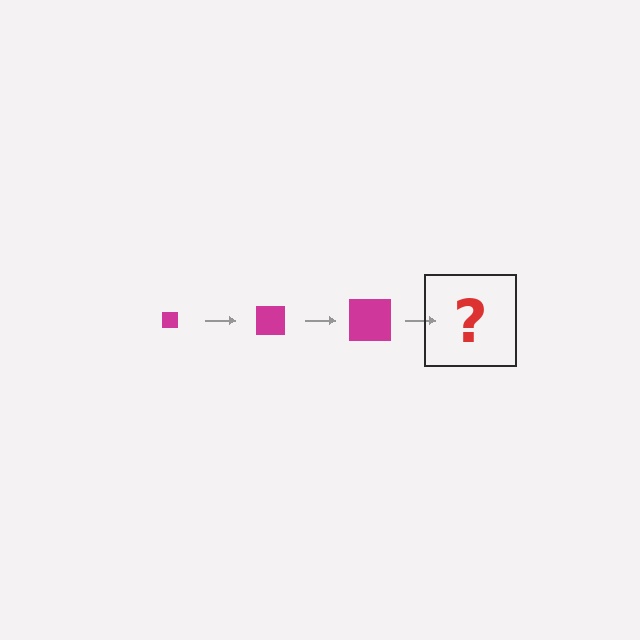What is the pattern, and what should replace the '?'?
The pattern is that the square gets progressively larger each step. The '?' should be a magenta square, larger than the previous one.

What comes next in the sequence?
The next element should be a magenta square, larger than the previous one.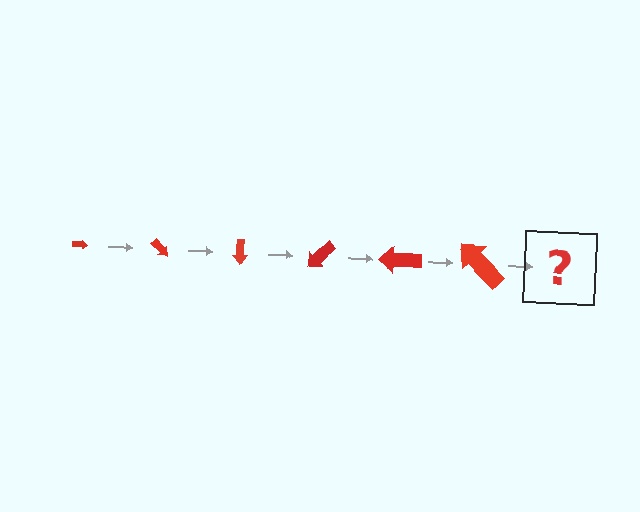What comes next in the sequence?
The next element should be an arrow, larger than the previous one and rotated 270 degrees from the start.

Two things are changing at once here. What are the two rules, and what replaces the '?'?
The two rules are that the arrow grows larger each step and it rotates 45 degrees each step. The '?' should be an arrow, larger than the previous one and rotated 270 degrees from the start.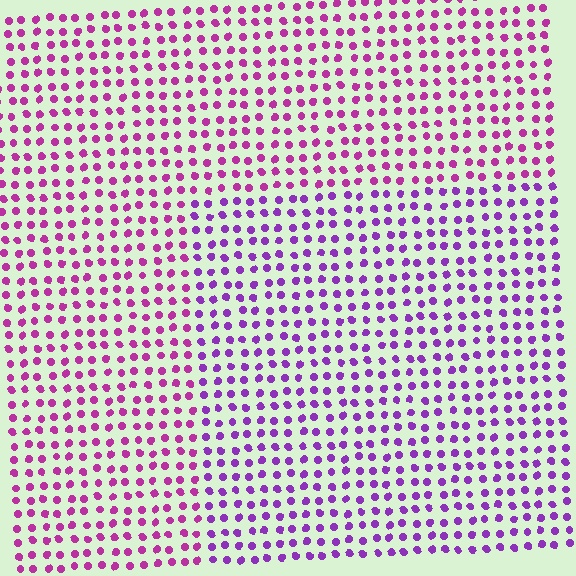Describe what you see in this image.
The image is filled with small magenta elements in a uniform arrangement. A rectangle-shaped region is visible where the elements are tinted to a slightly different hue, forming a subtle color boundary.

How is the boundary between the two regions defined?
The boundary is defined purely by a slight shift in hue (about 30 degrees). Spacing, size, and orientation are identical on both sides.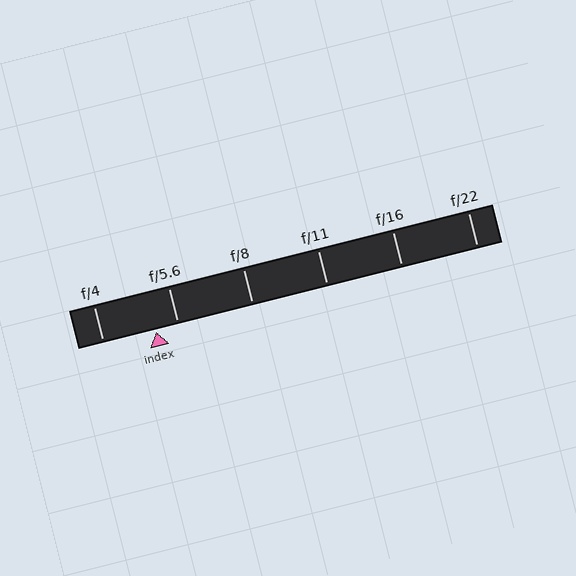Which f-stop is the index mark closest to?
The index mark is closest to f/5.6.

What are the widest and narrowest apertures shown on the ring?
The widest aperture shown is f/4 and the narrowest is f/22.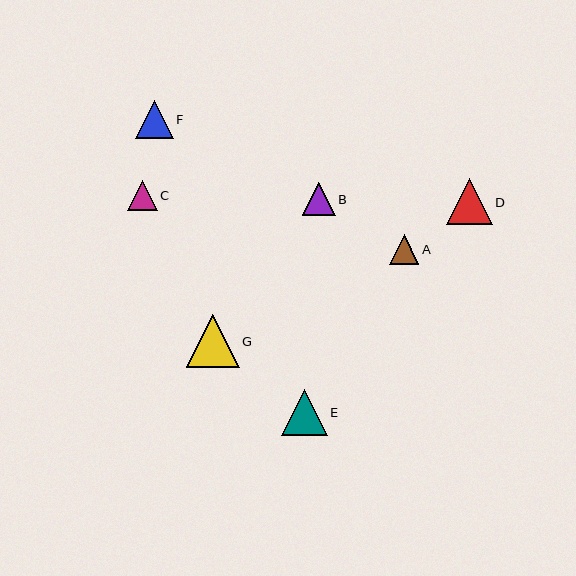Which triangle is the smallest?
Triangle A is the smallest with a size of approximately 30 pixels.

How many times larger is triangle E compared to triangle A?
Triangle E is approximately 1.6 times the size of triangle A.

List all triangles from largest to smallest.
From largest to smallest: G, D, E, F, B, C, A.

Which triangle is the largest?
Triangle G is the largest with a size of approximately 53 pixels.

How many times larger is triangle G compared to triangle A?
Triangle G is approximately 1.8 times the size of triangle A.